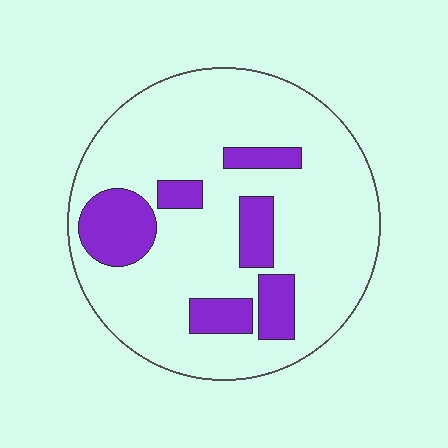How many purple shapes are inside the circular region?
6.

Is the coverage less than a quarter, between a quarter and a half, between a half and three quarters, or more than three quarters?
Less than a quarter.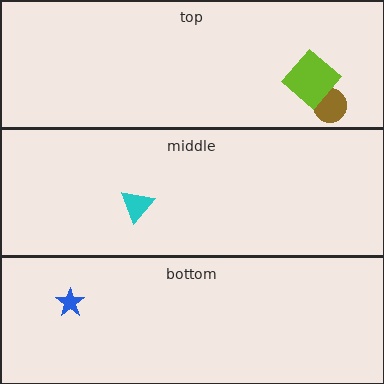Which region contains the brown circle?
The top region.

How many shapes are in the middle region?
1.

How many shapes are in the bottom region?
1.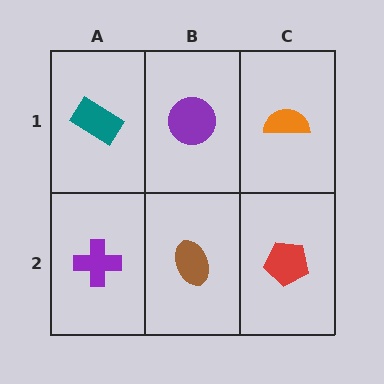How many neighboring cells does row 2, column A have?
2.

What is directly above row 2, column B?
A purple circle.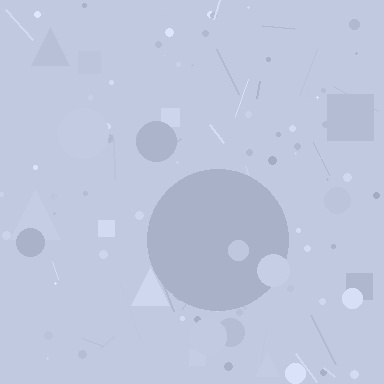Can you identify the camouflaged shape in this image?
The camouflaged shape is a circle.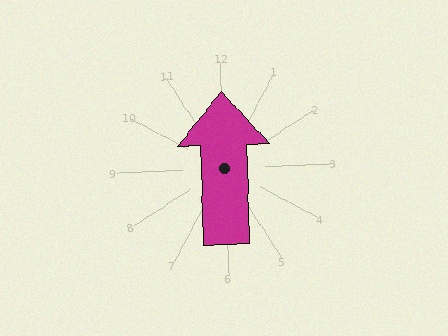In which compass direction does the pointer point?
North.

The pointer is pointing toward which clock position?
Roughly 12 o'clock.